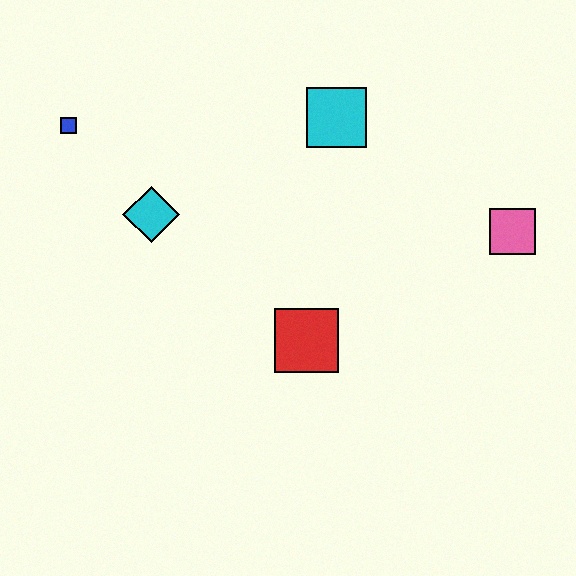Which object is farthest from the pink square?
The blue square is farthest from the pink square.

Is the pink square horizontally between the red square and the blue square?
No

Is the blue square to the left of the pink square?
Yes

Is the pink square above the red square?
Yes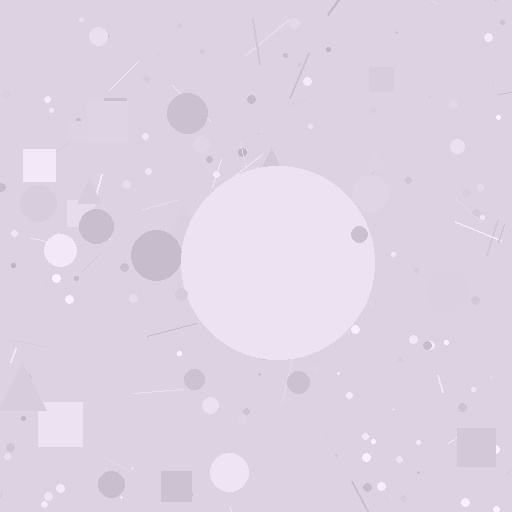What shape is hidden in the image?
A circle is hidden in the image.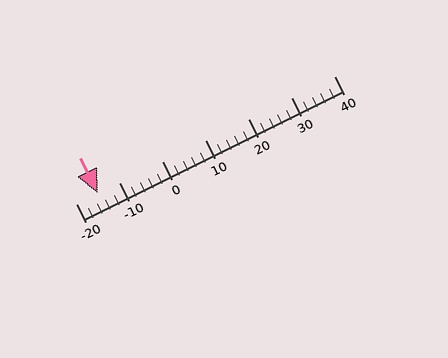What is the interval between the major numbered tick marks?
The major tick marks are spaced 10 units apart.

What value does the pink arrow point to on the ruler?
The pink arrow points to approximately -15.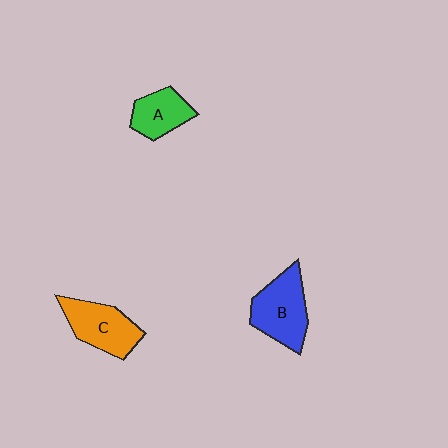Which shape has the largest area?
Shape B (blue).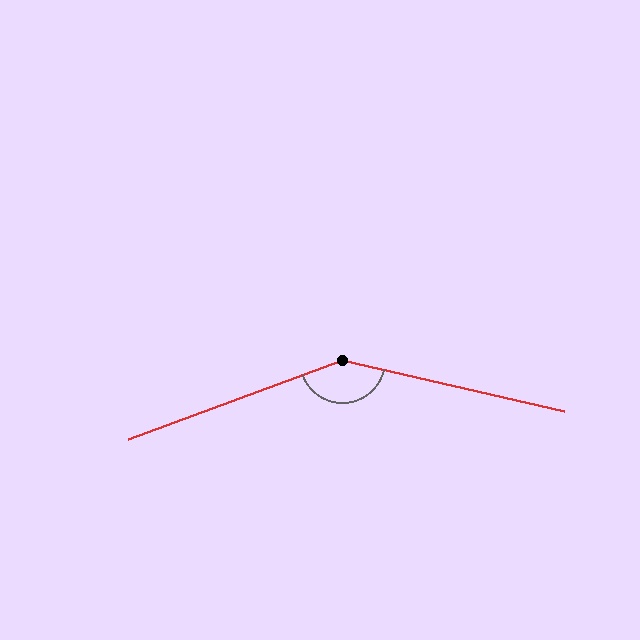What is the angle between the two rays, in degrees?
Approximately 147 degrees.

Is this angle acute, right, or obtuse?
It is obtuse.